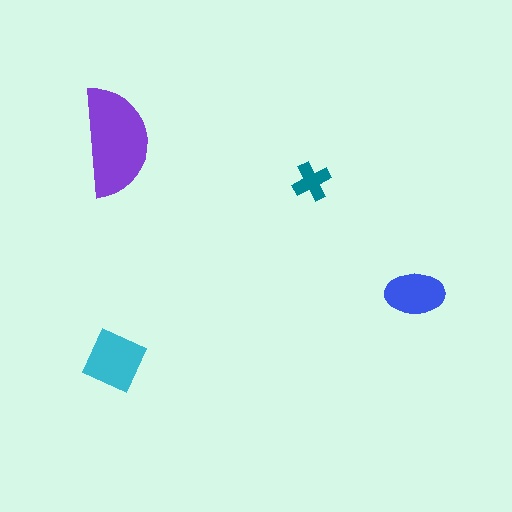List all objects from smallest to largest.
The teal cross, the blue ellipse, the cyan square, the purple semicircle.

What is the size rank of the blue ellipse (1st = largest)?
3rd.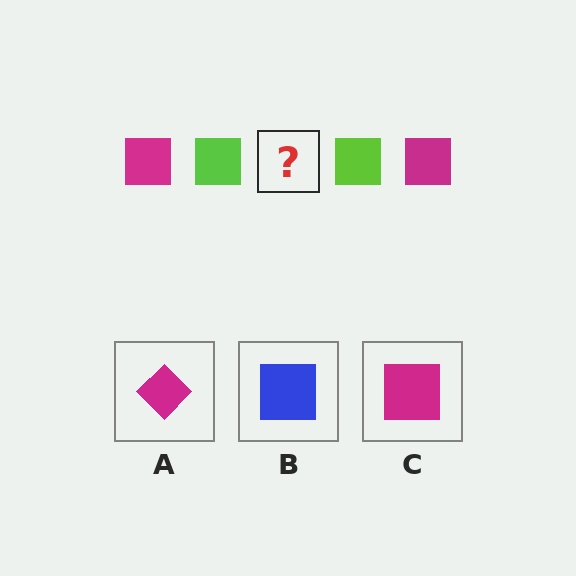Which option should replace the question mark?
Option C.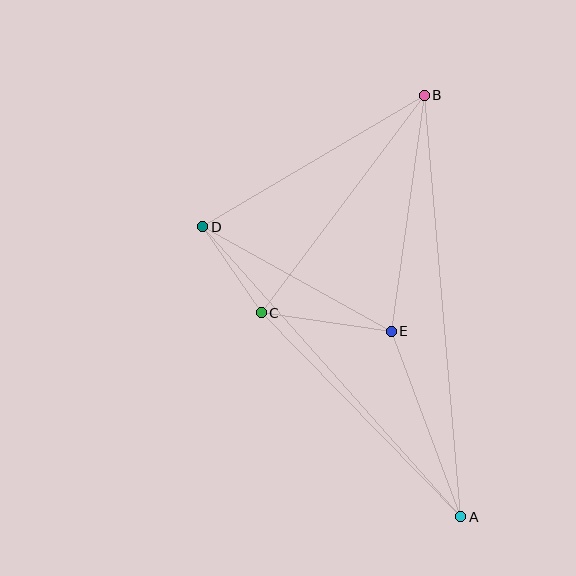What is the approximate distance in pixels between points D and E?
The distance between D and E is approximately 215 pixels.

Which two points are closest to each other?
Points C and D are closest to each other.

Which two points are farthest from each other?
Points A and B are farthest from each other.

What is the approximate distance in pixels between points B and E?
The distance between B and E is approximately 238 pixels.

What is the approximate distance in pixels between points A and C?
The distance between A and C is approximately 286 pixels.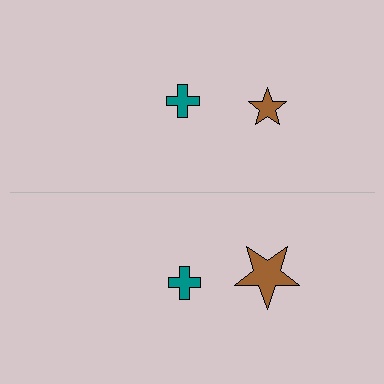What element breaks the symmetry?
The brown star on the bottom side has a different size than its mirror counterpart.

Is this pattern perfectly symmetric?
No, the pattern is not perfectly symmetric. The brown star on the bottom side has a different size than its mirror counterpart.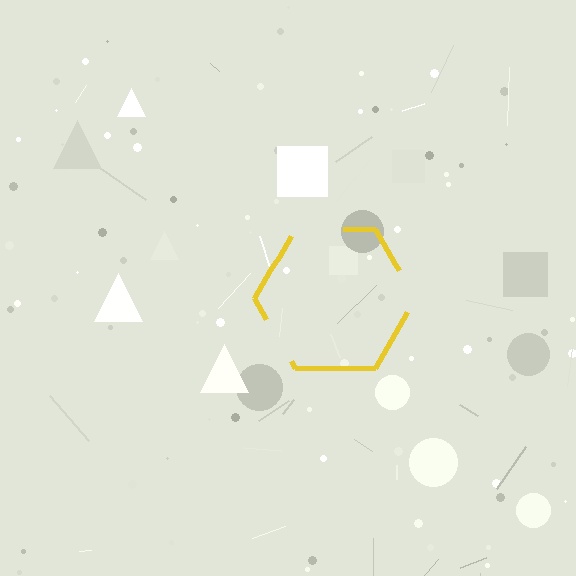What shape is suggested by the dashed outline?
The dashed outline suggests a hexagon.